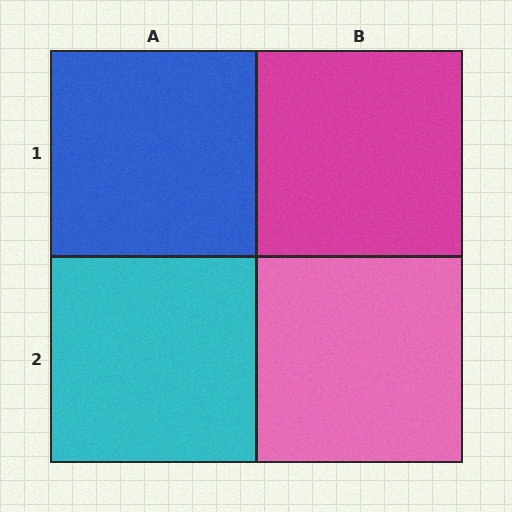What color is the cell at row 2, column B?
Pink.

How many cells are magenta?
1 cell is magenta.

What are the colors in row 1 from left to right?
Blue, magenta.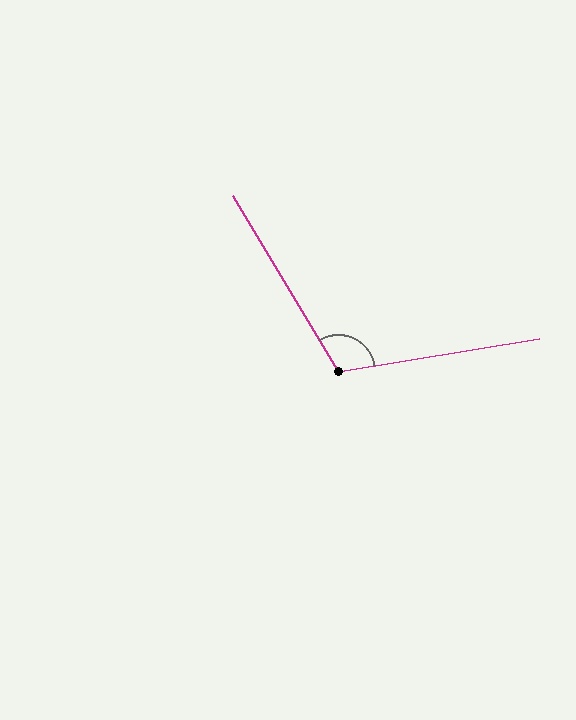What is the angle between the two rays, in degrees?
Approximately 112 degrees.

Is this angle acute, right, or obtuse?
It is obtuse.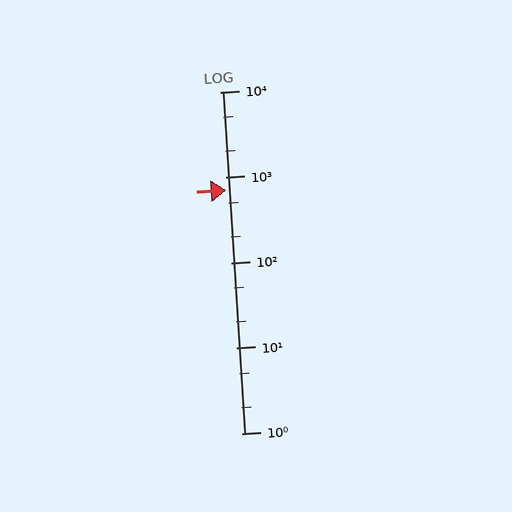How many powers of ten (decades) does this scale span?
The scale spans 4 decades, from 1 to 10000.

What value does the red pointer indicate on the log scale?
The pointer indicates approximately 700.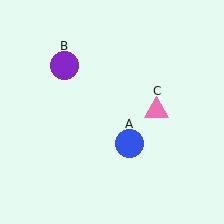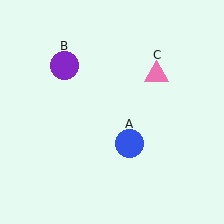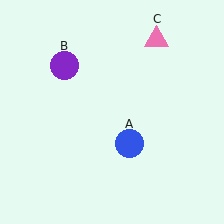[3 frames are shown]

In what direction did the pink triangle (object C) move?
The pink triangle (object C) moved up.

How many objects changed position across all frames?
1 object changed position: pink triangle (object C).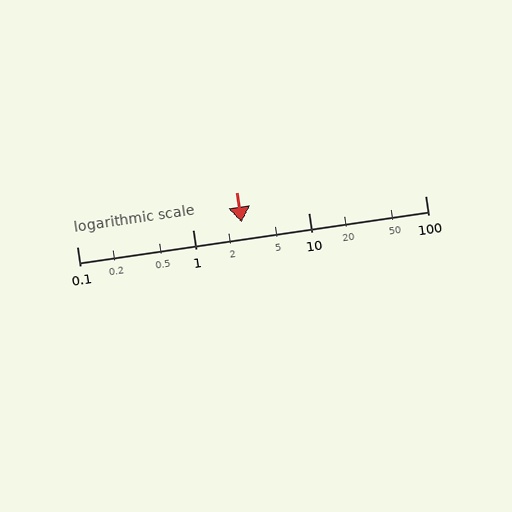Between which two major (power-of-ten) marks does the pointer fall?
The pointer is between 1 and 10.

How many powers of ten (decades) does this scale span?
The scale spans 3 decades, from 0.1 to 100.